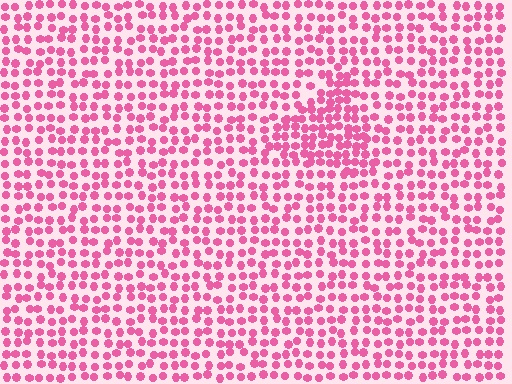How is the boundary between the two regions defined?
The boundary is defined by a change in element density (approximately 1.6x ratio). All elements are the same color, size, and shape.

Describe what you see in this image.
The image contains small pink elements arranged at two different densities. A triangle-shaped region is visible where the elements are more densely packed than the surrounding area.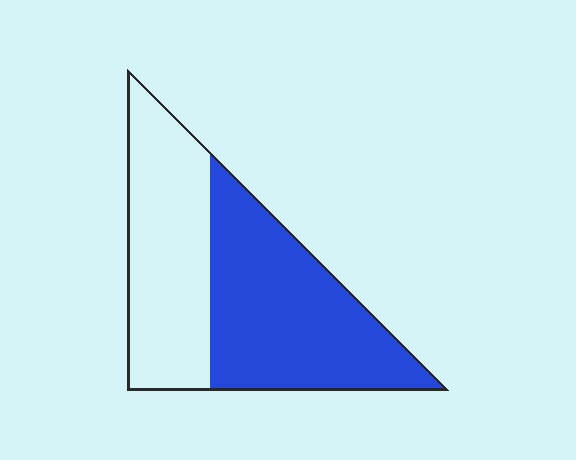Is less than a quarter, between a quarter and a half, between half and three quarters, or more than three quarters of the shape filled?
Between half and three quarters.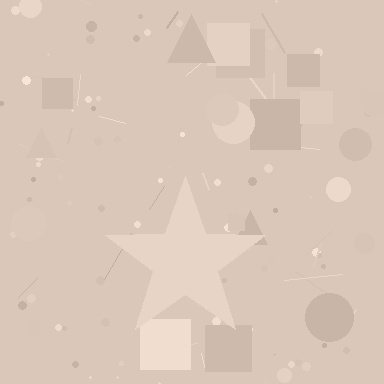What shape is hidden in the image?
A star is hidden in the image.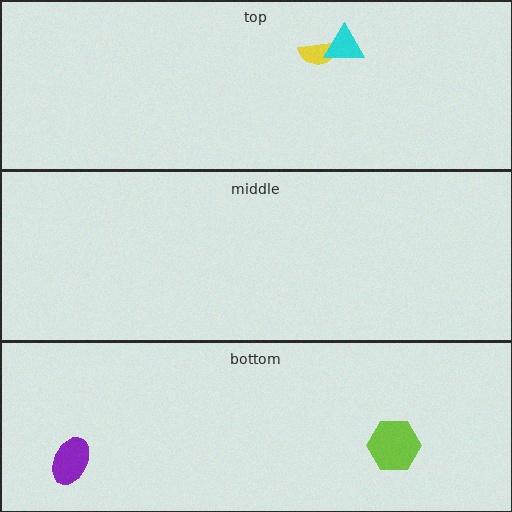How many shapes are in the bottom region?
2.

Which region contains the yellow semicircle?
The top region.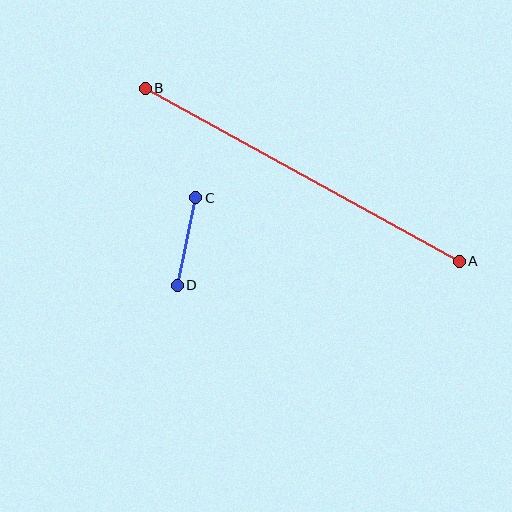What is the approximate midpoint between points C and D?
The midpoint is at approximately (186, 242) pixels.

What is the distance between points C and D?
The distance is approximately 89 pixels.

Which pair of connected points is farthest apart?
Points A and B are farthest apart.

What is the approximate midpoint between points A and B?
The midpoint is at approximately (302, 175) pixels.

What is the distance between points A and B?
The distance is approximately 358 pixels.